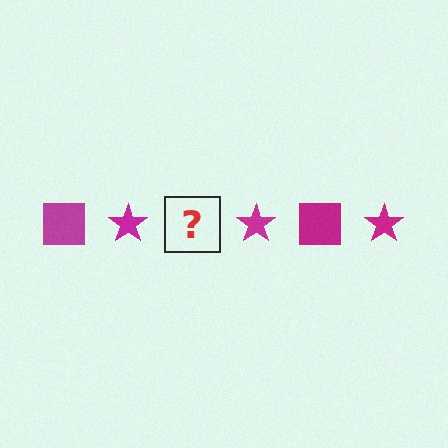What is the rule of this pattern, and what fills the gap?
The rule is that the pattern cycles through square, star shapes in magenta. The gap should be filled with a magenta square.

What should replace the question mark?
The question mark should be replaced with a magenta square.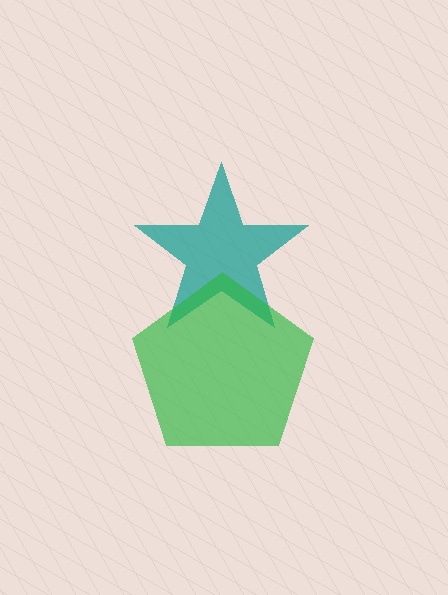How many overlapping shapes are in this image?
There are 2 overlapping shapes in the image.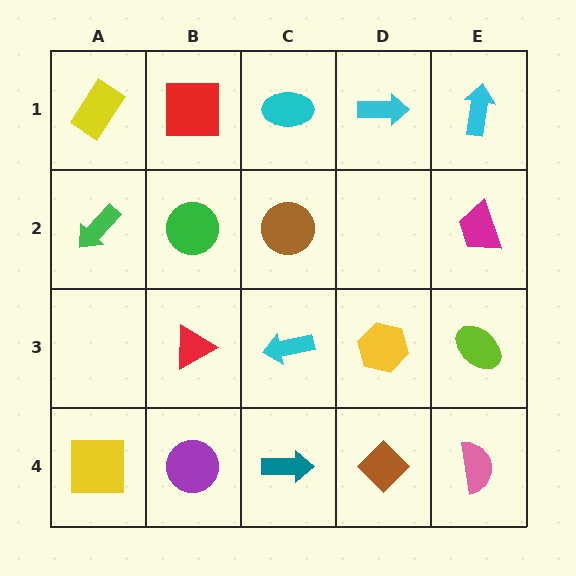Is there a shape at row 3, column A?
No, that cell is empty.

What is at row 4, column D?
A brown diamond.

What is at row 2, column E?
A magenta trapezoid.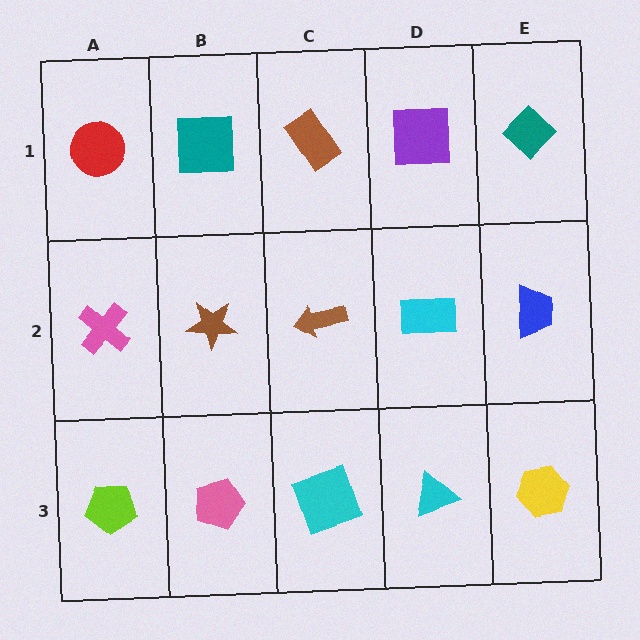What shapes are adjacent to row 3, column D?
A cyan rectangle (row 2, column D), a cyan square (row 3, column C), a yellow hexagon (row 3, column E).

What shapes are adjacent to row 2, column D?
A purple square (row 1, column D), a cyan triangle (row 3, column D), a brown arrow (row 2, column C), a blue trapezoid (row 2, column E).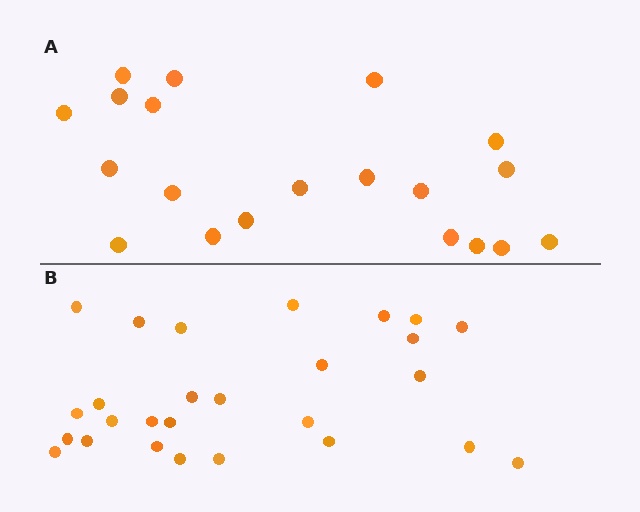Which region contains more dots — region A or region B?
Region B (the bottom region) has more dots.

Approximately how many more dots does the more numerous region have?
Region B has roughly 8 or so more dots than region A.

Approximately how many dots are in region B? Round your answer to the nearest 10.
About 30 dots. (The exact count is 27, which rounds to 30.)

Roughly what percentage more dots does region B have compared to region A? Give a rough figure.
About 35% more.